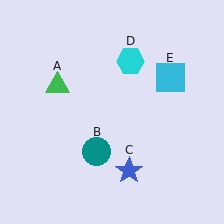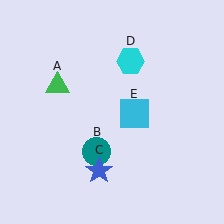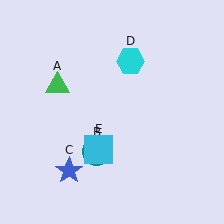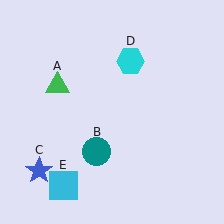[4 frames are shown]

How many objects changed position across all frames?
2 objects changed position: blue star (object C), cyan square (object E).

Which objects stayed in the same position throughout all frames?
Green triangle (object A) and teal circle (object B) and cyan hexagon (object D) remained stationary.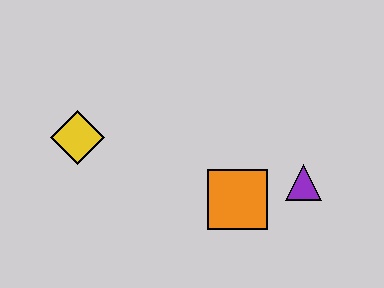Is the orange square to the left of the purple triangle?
Yes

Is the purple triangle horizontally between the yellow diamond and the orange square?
No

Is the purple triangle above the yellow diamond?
No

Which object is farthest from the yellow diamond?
The purple triangle is farthest from the yellow diamond.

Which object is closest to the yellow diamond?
The orange square is closest to the yellow diamond.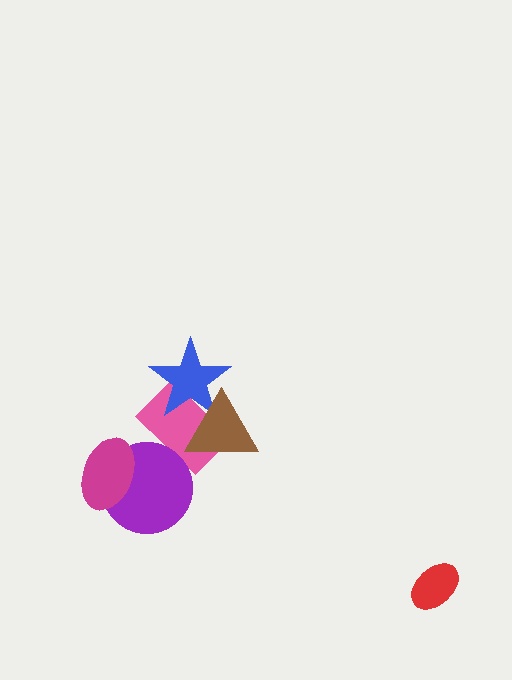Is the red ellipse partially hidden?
No, no other shape covers it.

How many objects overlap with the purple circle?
2 objects overlap with the purple circle.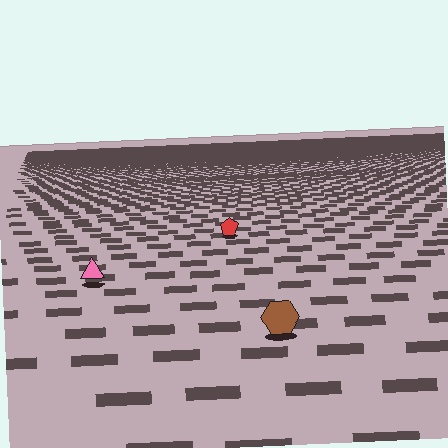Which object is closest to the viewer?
The brown hexagon is closest. The texture marks near it are larger and more spread out.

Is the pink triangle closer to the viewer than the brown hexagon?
No. The brown hexagon is closer — you can tell from the texture gradient: the ground texture is coarser near it.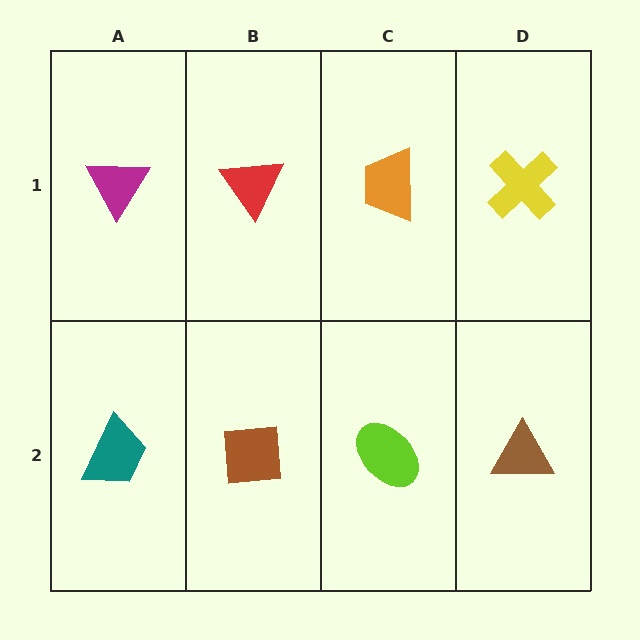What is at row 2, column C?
A lime ellipse.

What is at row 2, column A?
A teal trapezoid.